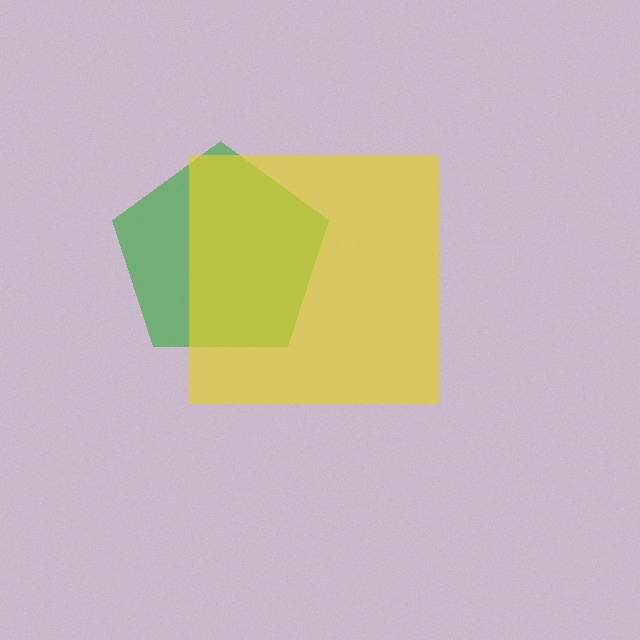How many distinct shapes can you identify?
There are 2 distinct shapes: a green pentagon, a yellow square.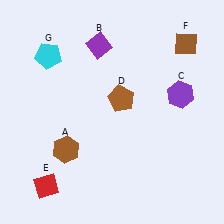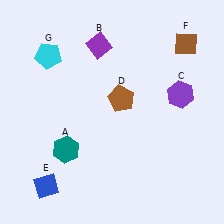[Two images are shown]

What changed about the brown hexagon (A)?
In Image 1, A is brown. In Image 2, it changed to teal.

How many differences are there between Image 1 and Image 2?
There are 2 differences between the two images.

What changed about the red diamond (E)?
In Image 1, E is red. In Image 2, it changed to blue.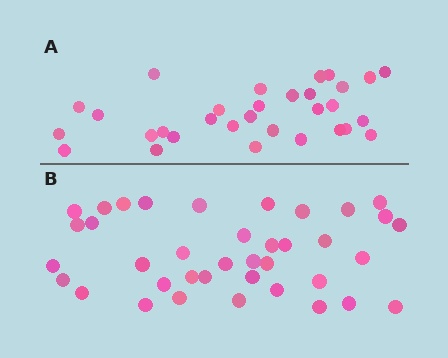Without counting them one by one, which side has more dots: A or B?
Region B (the bottom region) has more dots.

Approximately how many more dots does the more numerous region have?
Region B has roughly 8 or so more dots than region A.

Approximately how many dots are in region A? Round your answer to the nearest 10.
About 30 dots. (The exact count is 31, which rounds to 30.)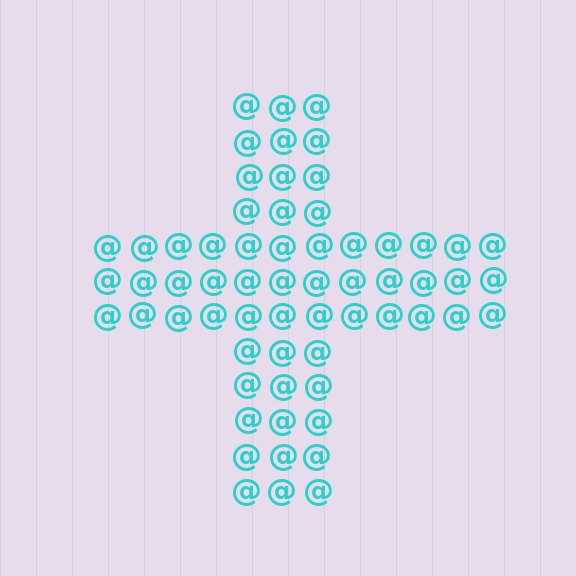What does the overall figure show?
The overall figure shows a cross.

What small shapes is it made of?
It is made of small at signs.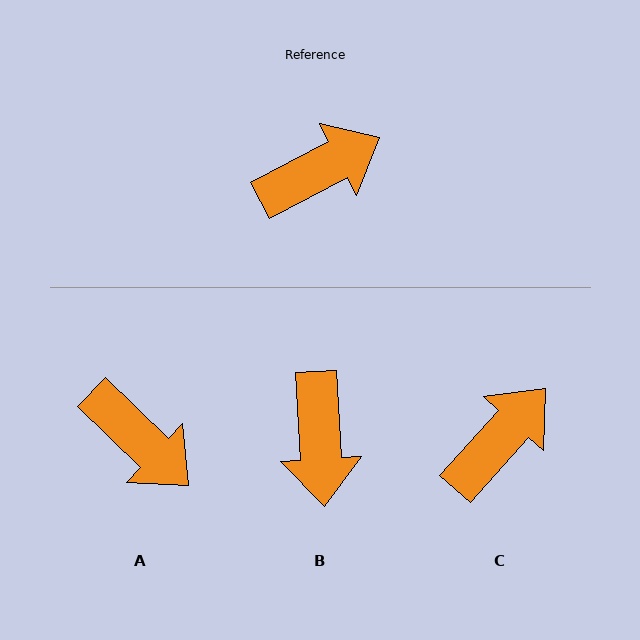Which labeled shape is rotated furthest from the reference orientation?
B, about 114 degrees away.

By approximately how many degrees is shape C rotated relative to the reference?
Approximately 21 degrees counter-clockwise.